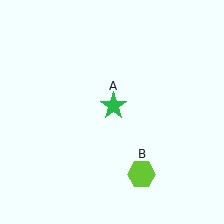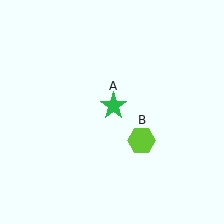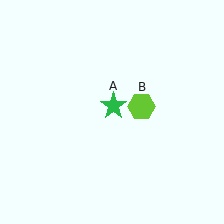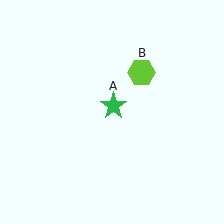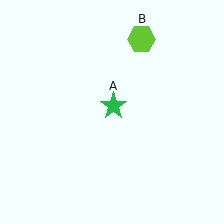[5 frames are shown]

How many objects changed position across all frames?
1 object changed position: lime hexagon (object B).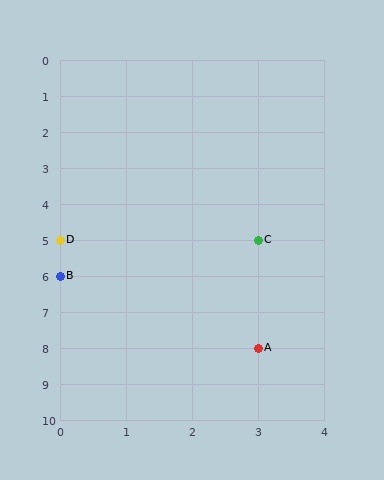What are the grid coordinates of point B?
Point B is at grid coordinates (0, 6).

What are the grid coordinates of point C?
Point C is at grid coordinates (3, 5).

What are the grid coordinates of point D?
Point D is at grid coordinates (0, 5).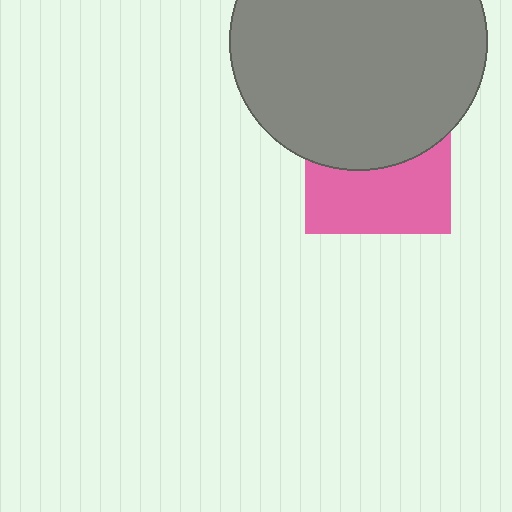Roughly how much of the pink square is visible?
About half of it is visible (roughly 49%).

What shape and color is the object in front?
The object in front is a gray circle.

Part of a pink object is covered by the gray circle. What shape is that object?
It is a square.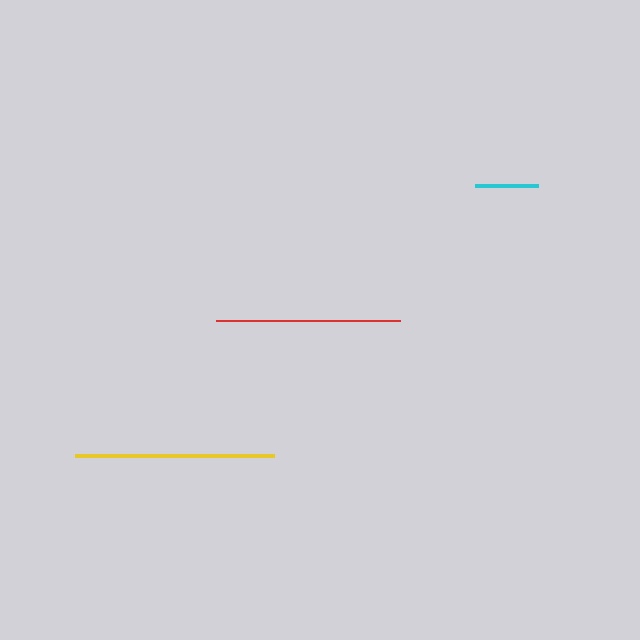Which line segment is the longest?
The yellow line is the longest at approximately 199 pixels.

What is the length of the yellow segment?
The yellow segment is approximately 199 pixels long.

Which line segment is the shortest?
The cyan line is the shortest at approximately 63 pixels.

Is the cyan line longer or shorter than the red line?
The red line is longer than the cyan line.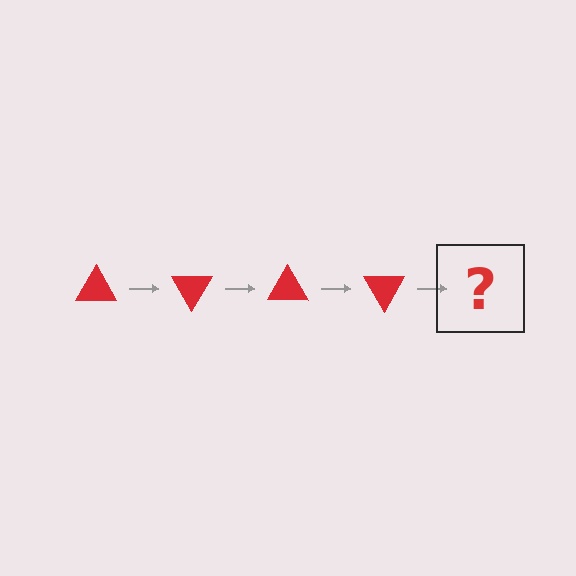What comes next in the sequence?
The next element should be a red triangle rotated 240 degrees.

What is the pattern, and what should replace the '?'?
The pattern is that the triangle rotates 60 degrees each step. The '?' should be a red triangle rotated 240 degrees.